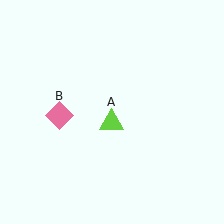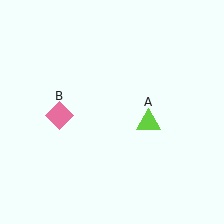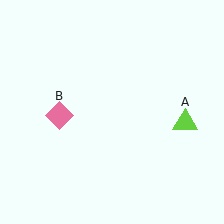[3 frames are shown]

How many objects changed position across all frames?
1 object changed position: lime triangle (object A).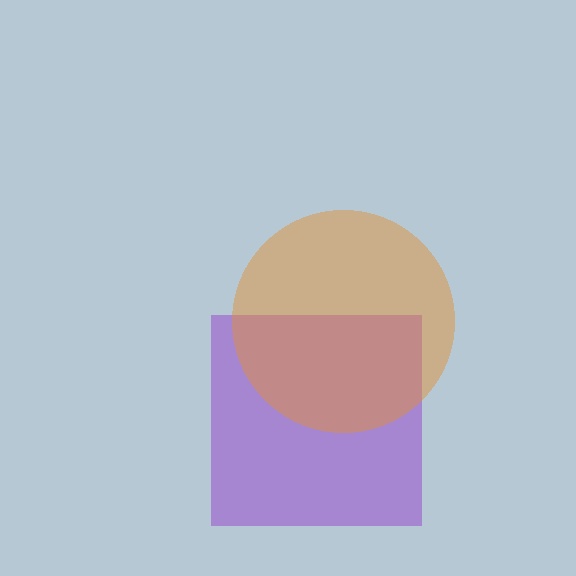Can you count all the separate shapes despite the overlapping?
Yes, there are 2 separate shapes.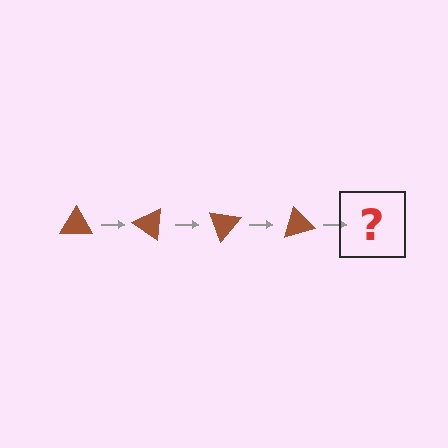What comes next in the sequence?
The next element should be a brown triangle rotated 140 degrees.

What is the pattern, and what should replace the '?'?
The pattern is that the triangle rotates 35 degrees each step. The '?' should be a brown triangle rotated 140 degrees.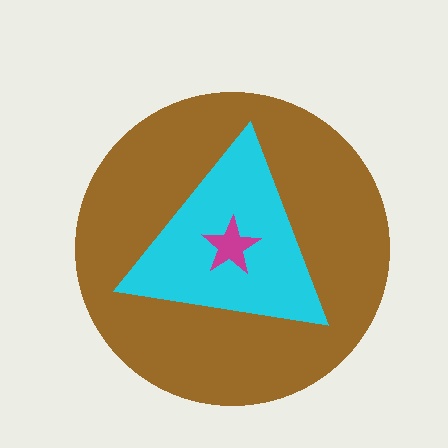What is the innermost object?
The magenta star.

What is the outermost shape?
The brown circle.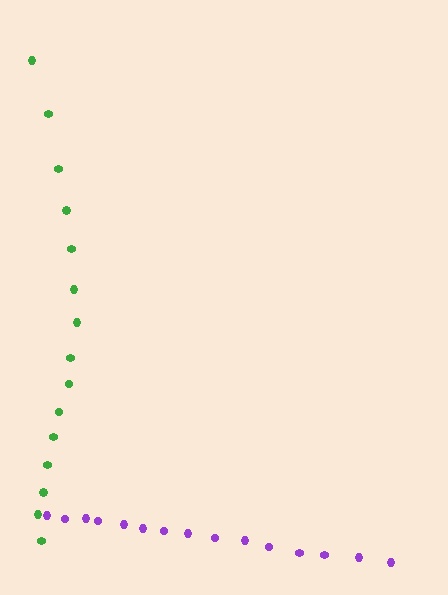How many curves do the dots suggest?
There are 2 distinct paths.